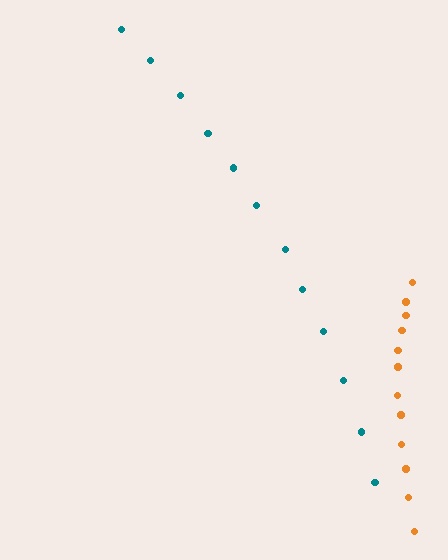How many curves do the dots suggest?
There are 2 distinct paths.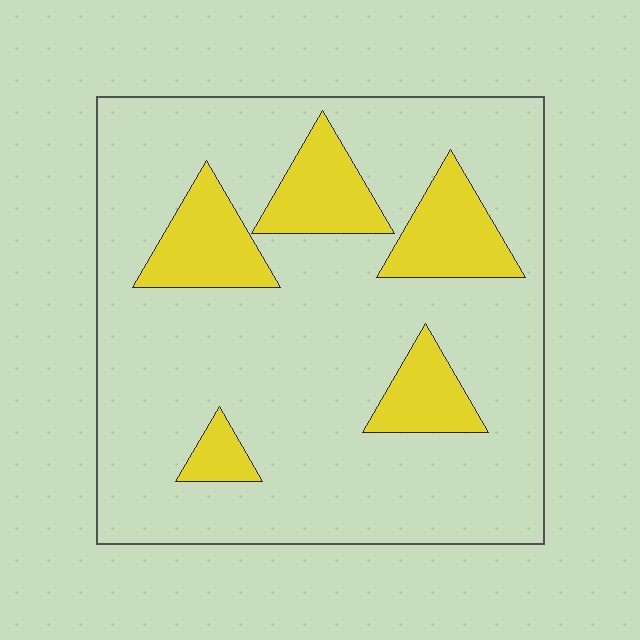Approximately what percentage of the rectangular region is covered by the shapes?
Approximately 20%.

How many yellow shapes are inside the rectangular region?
5.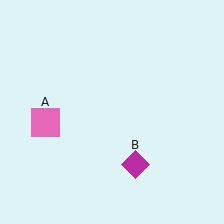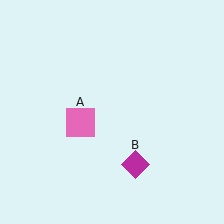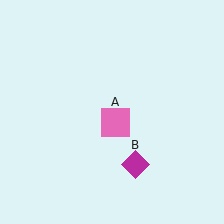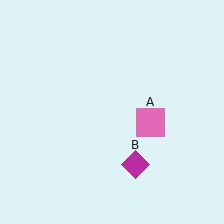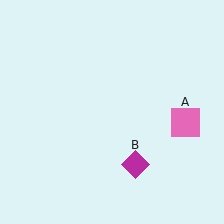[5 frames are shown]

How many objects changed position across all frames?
1 object changed position: pink square (object A).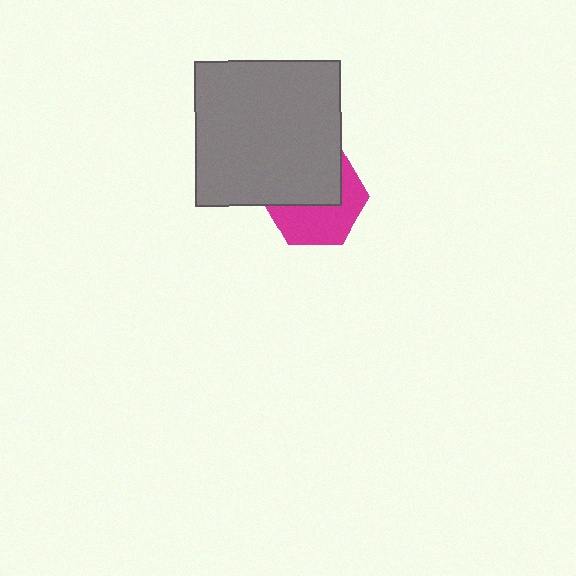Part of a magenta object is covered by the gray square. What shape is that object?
It is a hexagon.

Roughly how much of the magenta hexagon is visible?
About half of it is visible (roughly 50%).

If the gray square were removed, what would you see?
You would see the complete magenta hexagon.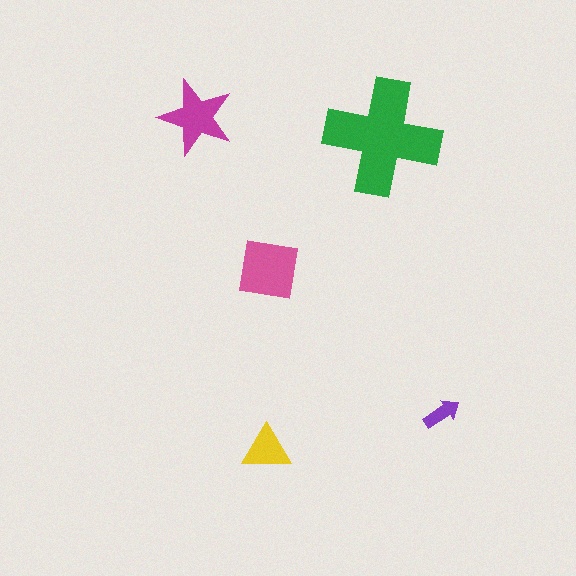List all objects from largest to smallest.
The green cross, the pink square, the magenta star, the yellow triangle, the purple arrow.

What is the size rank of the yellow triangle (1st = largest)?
4th.